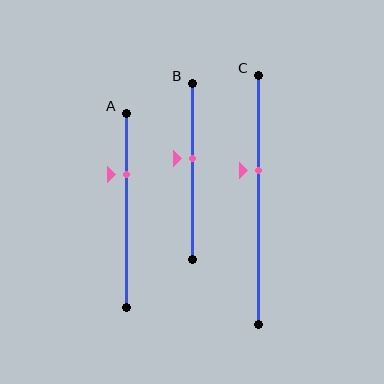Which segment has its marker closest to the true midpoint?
Segment B has its marker closest to the true midpoint.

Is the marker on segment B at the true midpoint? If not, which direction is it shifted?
No, the marker on segment B is shifted upward by about 7% of the segment length.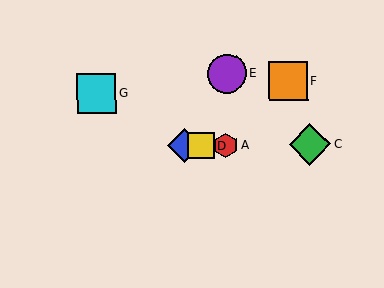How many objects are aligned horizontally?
4 objects (A, B, C, D) are aligned horizontally.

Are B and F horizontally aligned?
No, B is at y≈146 and F is at y≈81.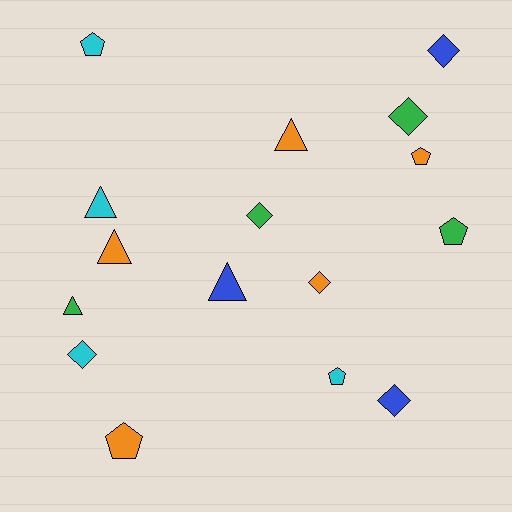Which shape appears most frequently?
Diamond, with 6 objects.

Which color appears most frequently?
Orange, with 5 objects.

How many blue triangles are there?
There is 1 blue triangle.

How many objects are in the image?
There are 16 objects.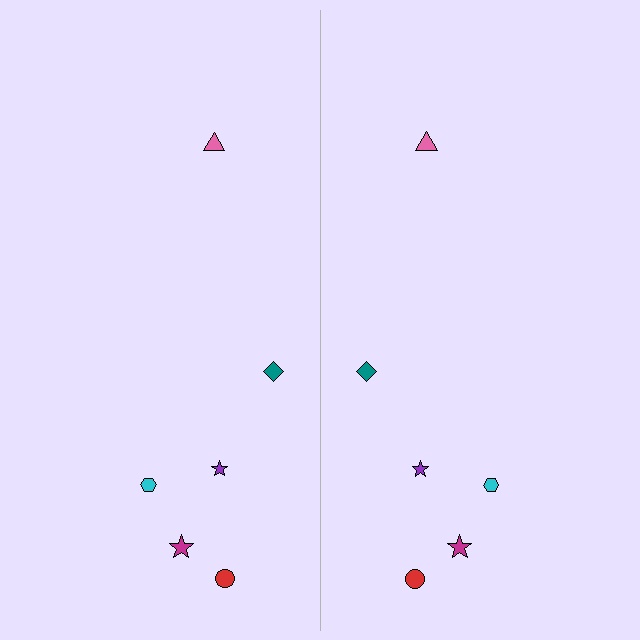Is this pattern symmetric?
Yes, this pattern has bilateral (reflection) symmetry.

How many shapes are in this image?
There are 12 shapes in this image.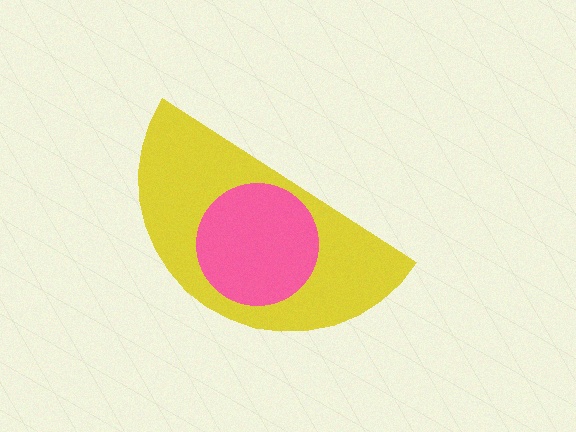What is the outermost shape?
The yellow semicircle.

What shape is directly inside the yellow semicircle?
The pink circle.